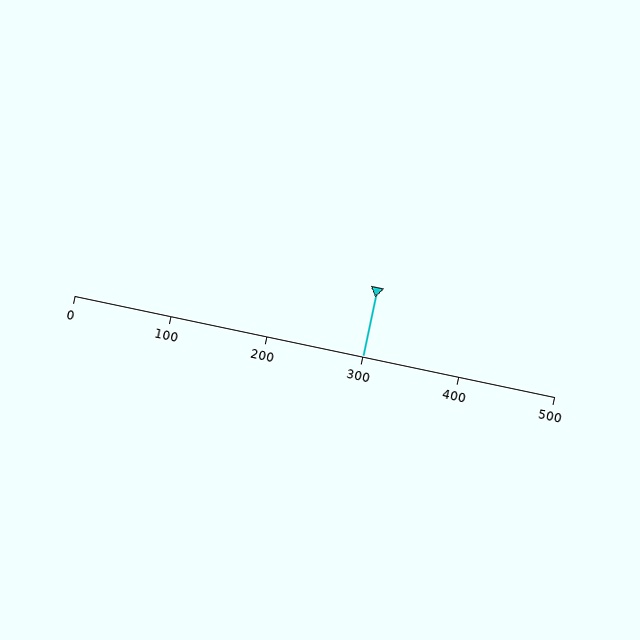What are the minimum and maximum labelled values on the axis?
The axis runs from 0 to 500.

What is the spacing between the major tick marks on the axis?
The major ticks are spaced 100 apart.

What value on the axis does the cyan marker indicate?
The marker indicates approximately 300.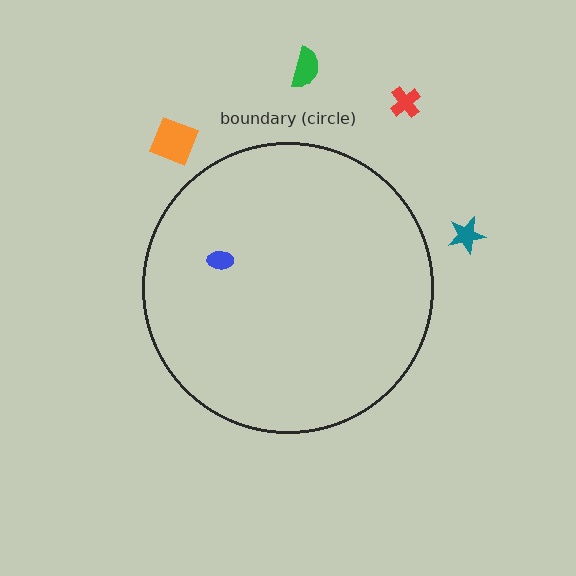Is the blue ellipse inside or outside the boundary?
Inside.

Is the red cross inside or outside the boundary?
Outside.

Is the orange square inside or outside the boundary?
Outside.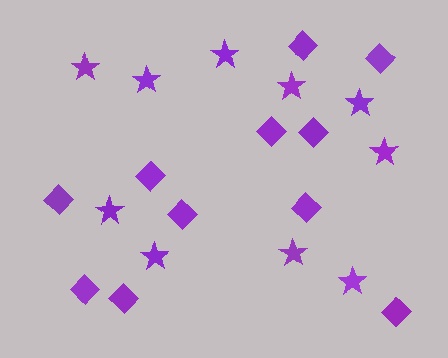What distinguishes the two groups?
There are 2 groups: one group of diamonds (11) and one group of stars (10).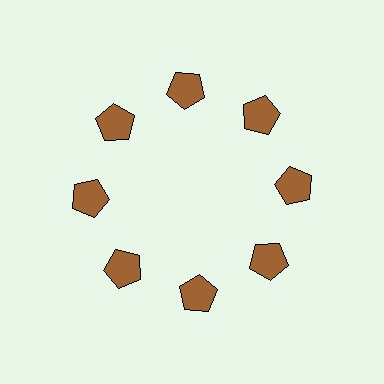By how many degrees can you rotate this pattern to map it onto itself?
The pattern maps onto itself every 45 degrees of rotation.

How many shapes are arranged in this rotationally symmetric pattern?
There are 8 shapes, arranged in 8 groups of 1.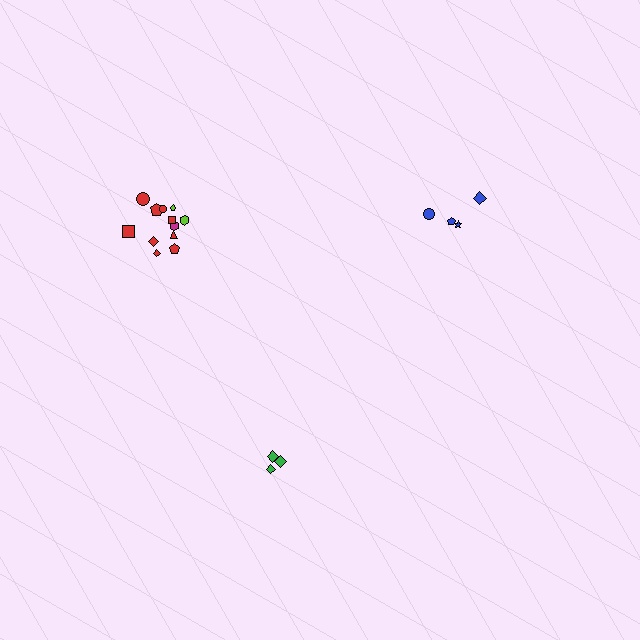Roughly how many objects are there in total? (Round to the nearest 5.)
Roughly 20 objects in total.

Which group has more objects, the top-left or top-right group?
The top-left group.